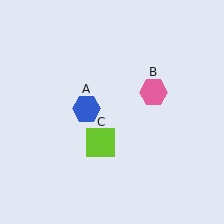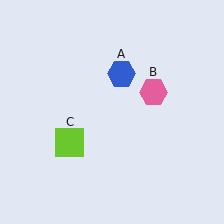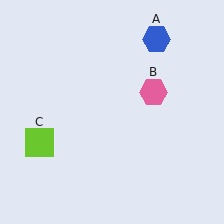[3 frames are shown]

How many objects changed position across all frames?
2 objects changed position: blue hexagon (object A), lime square (object C).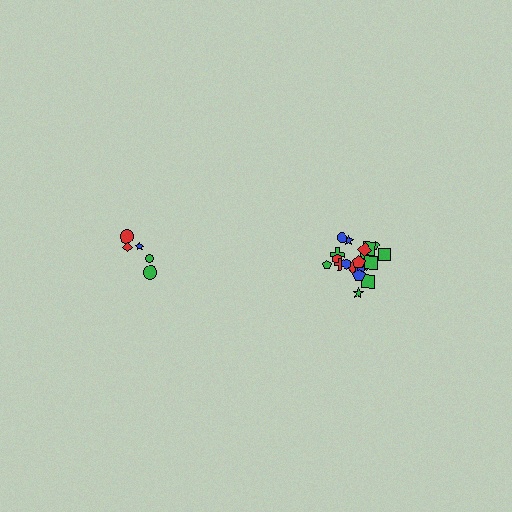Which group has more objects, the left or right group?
The right group.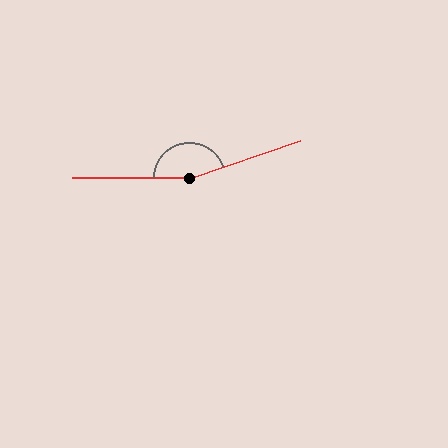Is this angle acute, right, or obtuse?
It is obtuse.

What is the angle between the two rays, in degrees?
Approximately 161 degrees.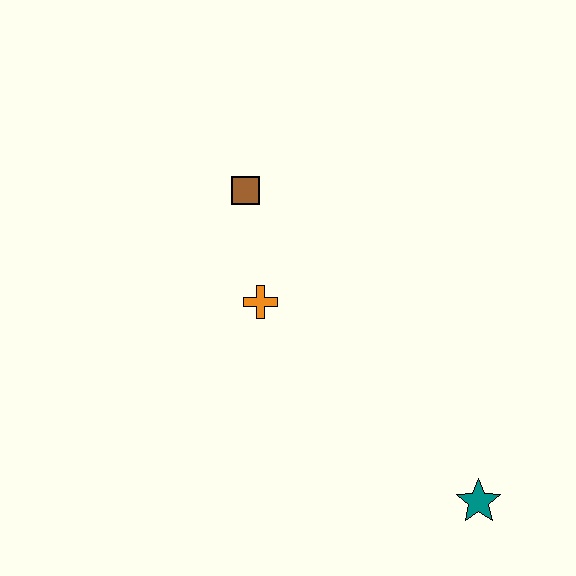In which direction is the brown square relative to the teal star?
The brown square is above the teal star.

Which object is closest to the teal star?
The orange cross is closest to the teal star.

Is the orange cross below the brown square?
Yes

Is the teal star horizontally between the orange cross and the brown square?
No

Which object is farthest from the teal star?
The brown square is farthest from the teal star.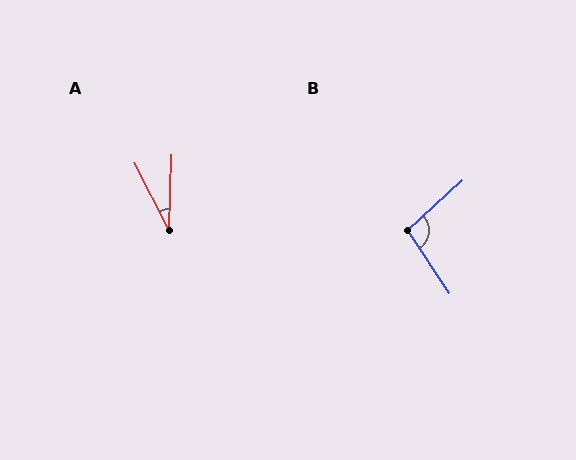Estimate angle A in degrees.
Approximately 29 degrees.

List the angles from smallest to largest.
A (29°), B (98°).